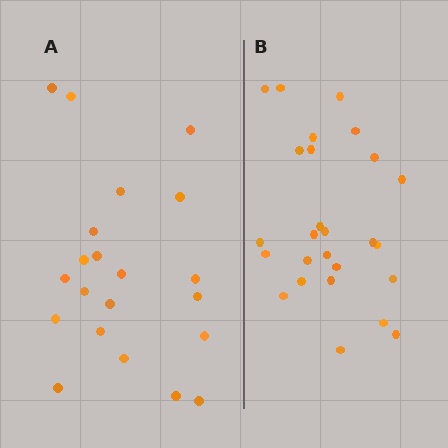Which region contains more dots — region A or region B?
Region B (the right region) has more dots.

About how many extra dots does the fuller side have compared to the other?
Region B has about 5 more dots than region A.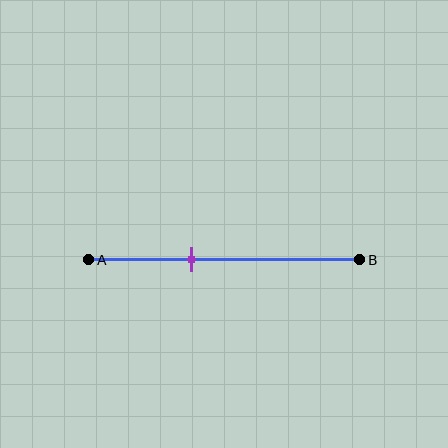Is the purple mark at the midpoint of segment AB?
No, the mark is at about 40% from A, not at the 50% midpoint.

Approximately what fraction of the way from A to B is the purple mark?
The purple mark is approximately 40% of the way from A to B.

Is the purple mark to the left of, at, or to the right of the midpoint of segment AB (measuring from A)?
The purple mark is to the left of the midpoint of segment AB.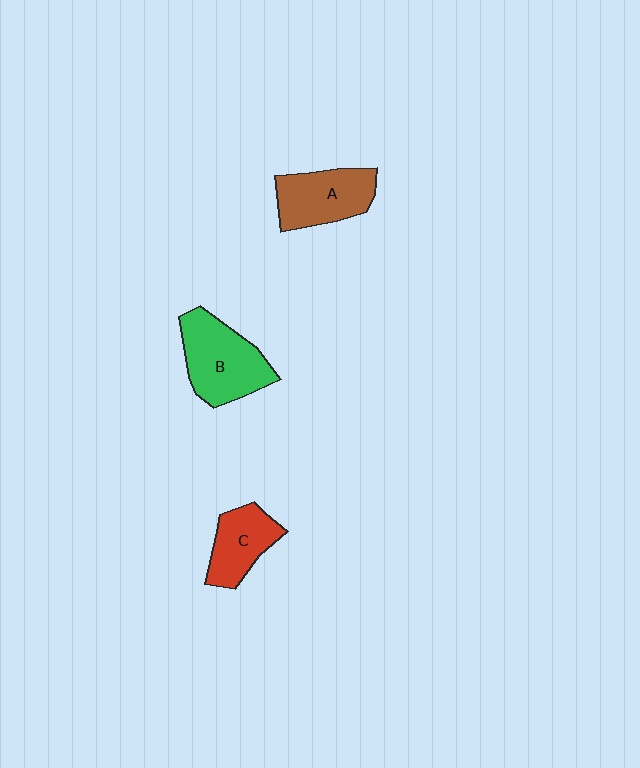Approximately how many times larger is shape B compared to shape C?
Approximately 1.5 times.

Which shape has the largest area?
Shape B (green).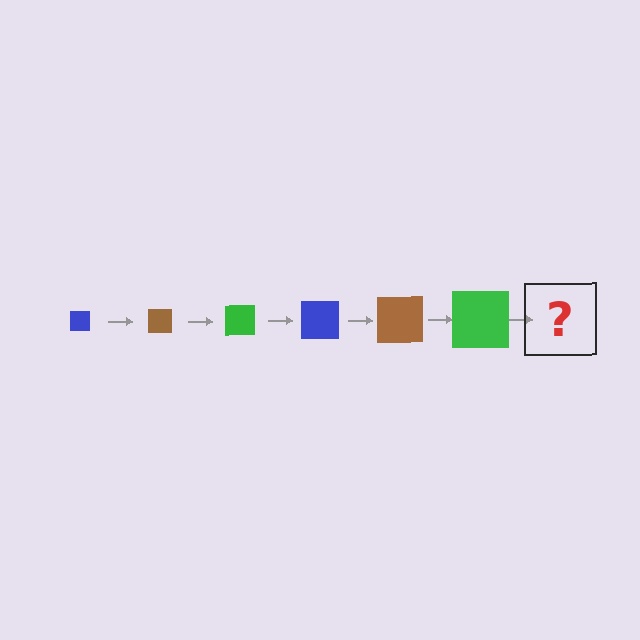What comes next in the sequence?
The next element should be a blue square, larger than the previous one.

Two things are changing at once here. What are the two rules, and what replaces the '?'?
The two rules are that the square grows larger each step and the color cycles through blue, brown, and green. The '?' should be a blue square, larger than the previous one.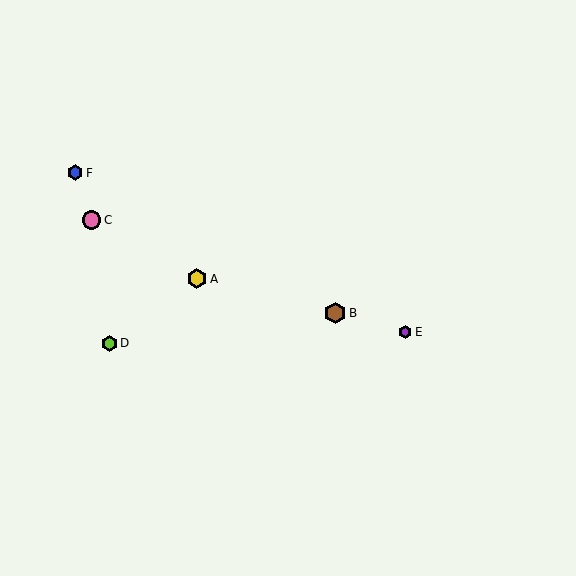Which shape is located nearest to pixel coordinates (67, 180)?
The blue hexagon (labeled F) at (75, 173) is nearest to that location.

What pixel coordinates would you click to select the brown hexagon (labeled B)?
Click at (335, 313) to select the brown hexagon B.